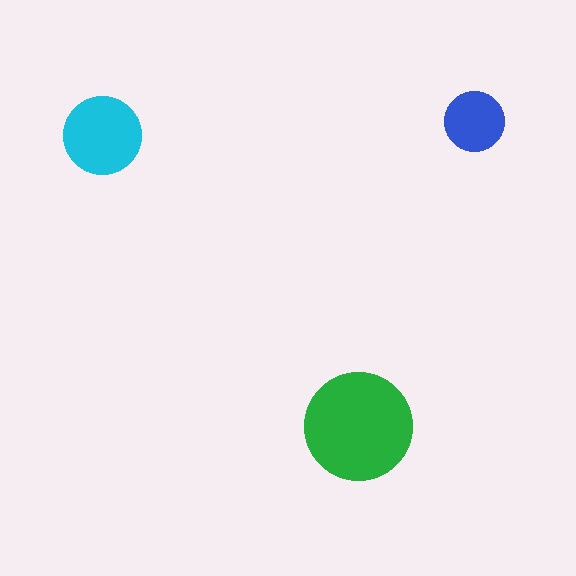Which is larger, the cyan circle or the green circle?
The green one.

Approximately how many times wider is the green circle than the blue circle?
About 2 times wider.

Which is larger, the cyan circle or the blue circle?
The cyan one.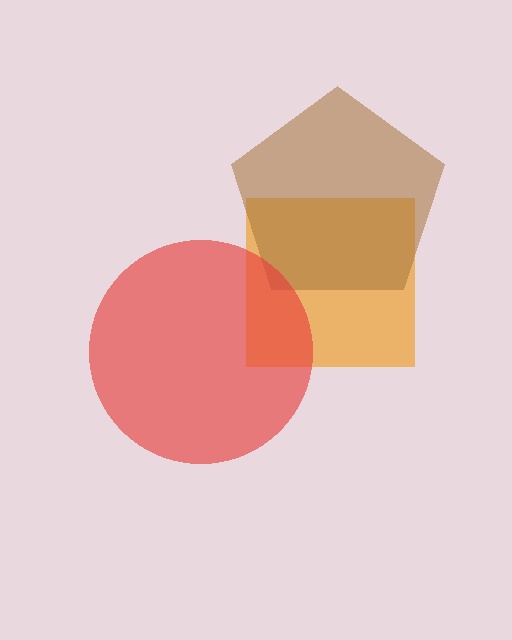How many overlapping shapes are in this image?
There are 3 overlapping shapes in the image.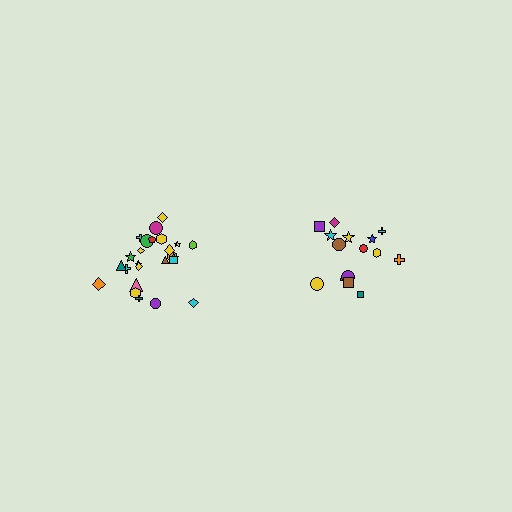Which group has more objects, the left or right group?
The left group.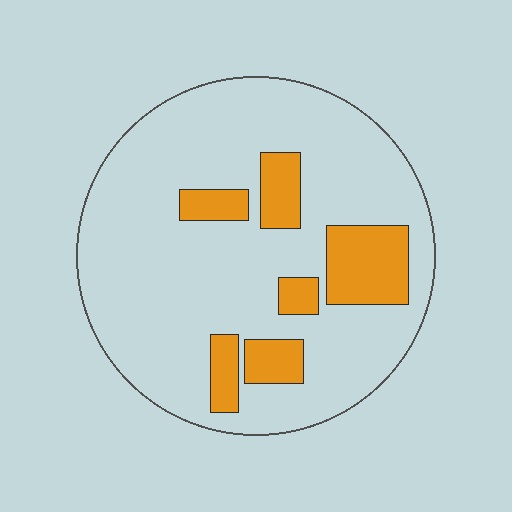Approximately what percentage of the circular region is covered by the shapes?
Approximately 20%.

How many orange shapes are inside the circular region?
6.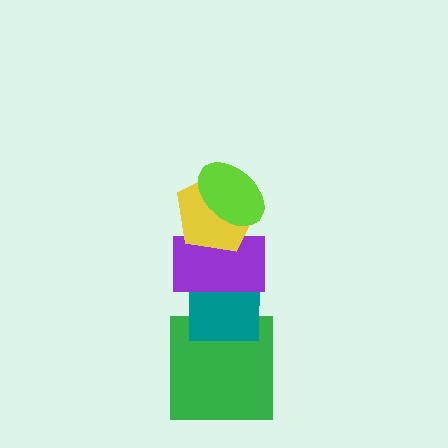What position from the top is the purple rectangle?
The purple rectangle is 3rd from the top.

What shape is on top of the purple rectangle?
The yellow pentagon is on top of the purple rectangle.